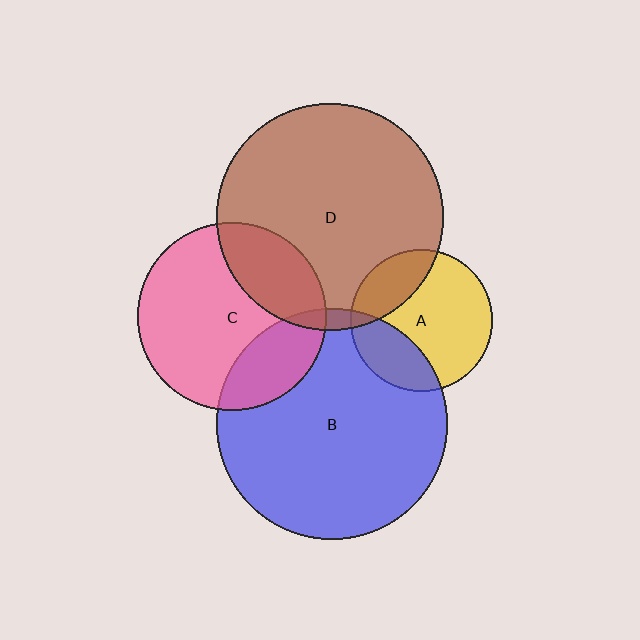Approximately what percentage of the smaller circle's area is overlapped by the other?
Approximately 5%.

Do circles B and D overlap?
Yes.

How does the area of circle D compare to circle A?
Approximately 2.6 times.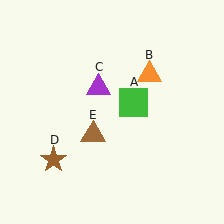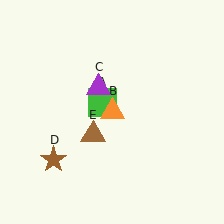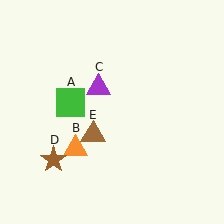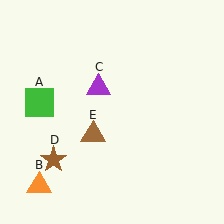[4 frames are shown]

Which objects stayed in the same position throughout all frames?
Purple triangle (object C) and brown star (object D) and brown triangle (object E) remained stationary.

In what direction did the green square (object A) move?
The green square (object A) moved left.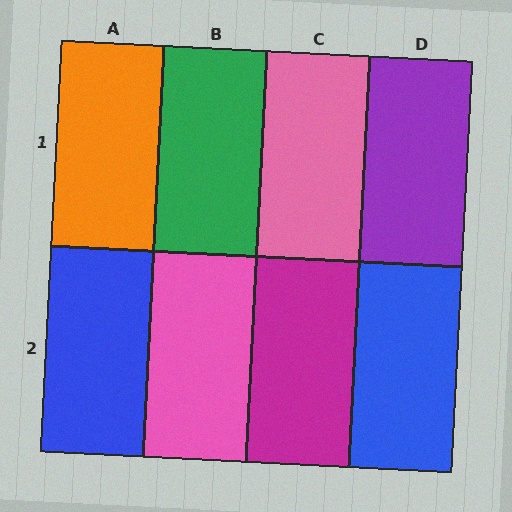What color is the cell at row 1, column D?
Purple.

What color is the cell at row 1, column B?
Green.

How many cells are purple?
1 cell is purple.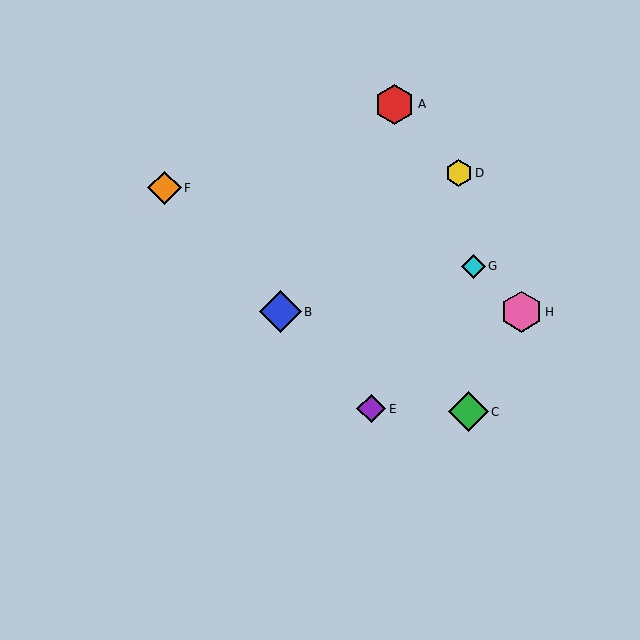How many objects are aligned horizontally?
2 objects (B, H) are aligned horizontally.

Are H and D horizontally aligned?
No, H is at y≈312 and D is at y≈173.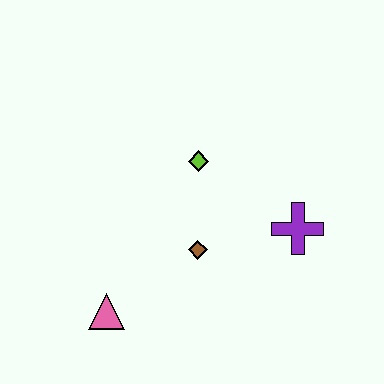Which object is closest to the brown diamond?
The lime diamond is closest to the brown diamond.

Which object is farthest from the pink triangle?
The purple cross is farthest from the pink triangle.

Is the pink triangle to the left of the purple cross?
Yes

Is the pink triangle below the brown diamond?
Yes